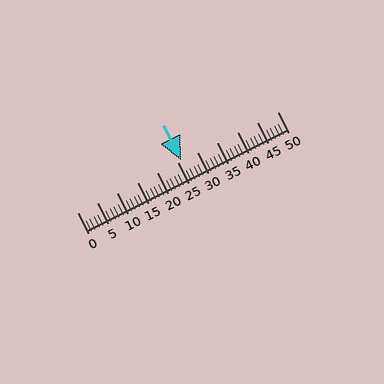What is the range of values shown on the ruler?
The ruler shows values from 0 to 50.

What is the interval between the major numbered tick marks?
The major tick marks are spaced 5 units apart.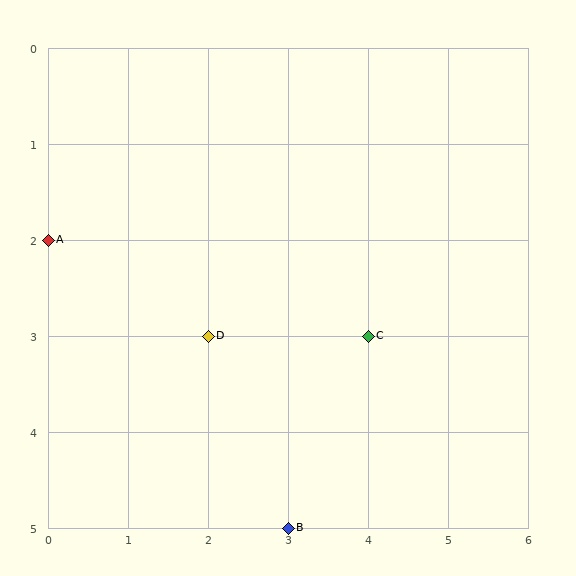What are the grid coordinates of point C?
Point C is at grid coordinates (4, 3).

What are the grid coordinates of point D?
Point D is at grid coordinates (2, 3).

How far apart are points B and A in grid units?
Points B and A are 3 columns and 3 rows apart (about 4.2 grid units diagonally).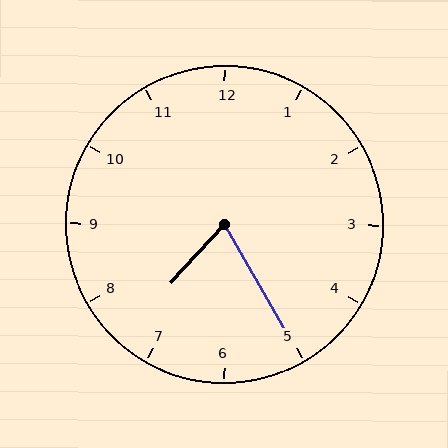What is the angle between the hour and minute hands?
Approximately 72 degrees.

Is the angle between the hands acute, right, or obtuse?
It is acute.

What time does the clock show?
7:25.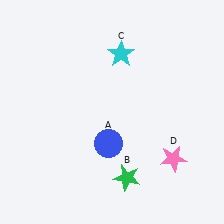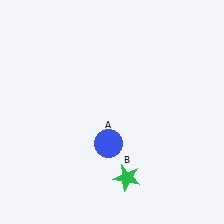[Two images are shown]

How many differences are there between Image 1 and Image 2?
There are 2 differences between the two images.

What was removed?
The pink star (D), the cyan star (C) were removed in Image 2.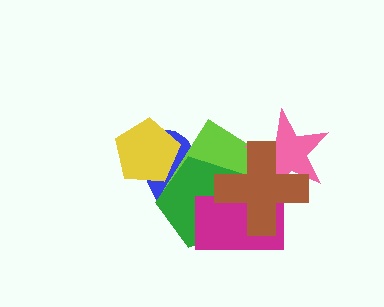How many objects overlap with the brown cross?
4 objects overlap with the brown cross.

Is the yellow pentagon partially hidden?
No, no other shape covers it.